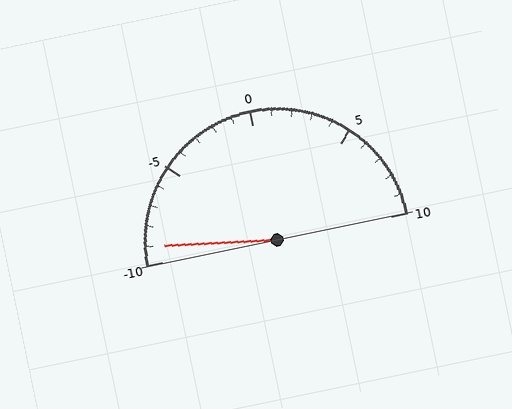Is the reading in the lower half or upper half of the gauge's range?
The reading is in the lower half of the range (-10 to 10).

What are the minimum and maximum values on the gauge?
The gauge ranges from -10 to 10.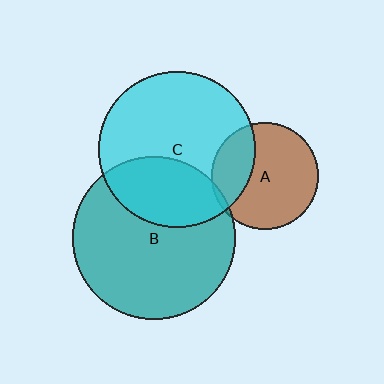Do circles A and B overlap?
Yes.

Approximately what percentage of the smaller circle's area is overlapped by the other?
Approximately 5%.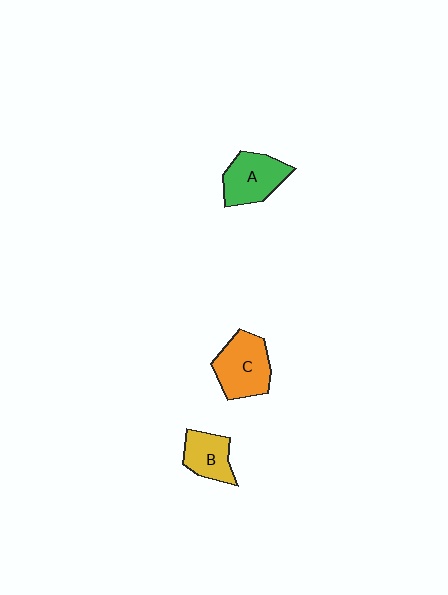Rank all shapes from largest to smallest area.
From largest to smallest: C (orange), A (green), B (yellow).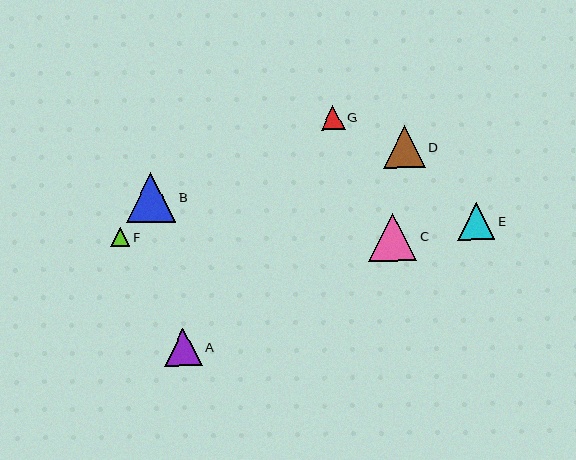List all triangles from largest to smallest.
From largest to smallest: B, C, D, A, E, G, F.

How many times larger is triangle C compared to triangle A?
Triangle C is approximately 1.3 times the size of triangle A.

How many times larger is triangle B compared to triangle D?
Triangle B is approximately 1.2 times the size of triangle D.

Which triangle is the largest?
Triangle B is the largest with a size of approximately 50 pixels.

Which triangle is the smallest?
Triangle F is the smallest with a size of approximately 19 pixels.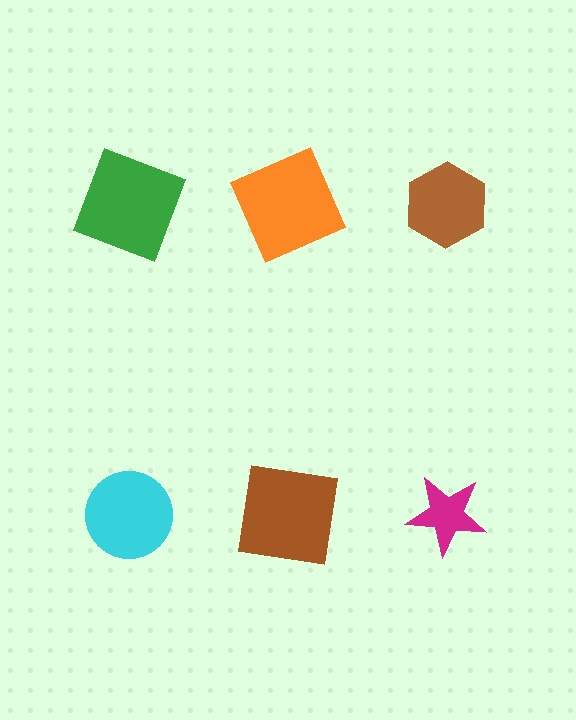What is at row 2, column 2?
A brown square.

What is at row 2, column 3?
A magenta star.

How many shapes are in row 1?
3 shapes.